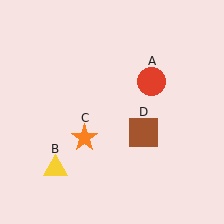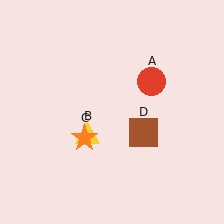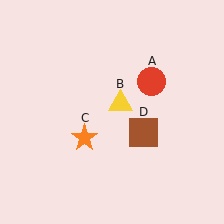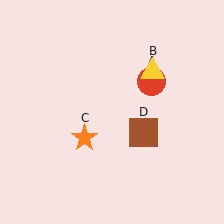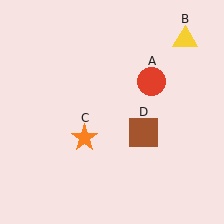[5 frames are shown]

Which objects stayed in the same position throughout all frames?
Red circle (object A) and orange star (object C) and brown square (object D) remained stationary.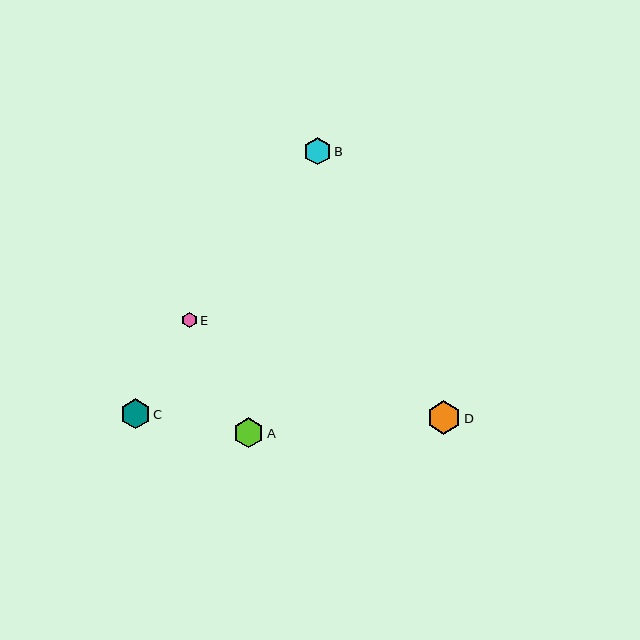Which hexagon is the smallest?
Hexagon E is the smallest with a size of approximately 16 pixels.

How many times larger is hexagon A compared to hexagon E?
Hexagon A is approximately 1.9 times the size of hexagon E.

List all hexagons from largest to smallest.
From largest to smallest: D, A, C, B, E.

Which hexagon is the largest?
Hexagon D is the largest with a size of approximately 34 pixels.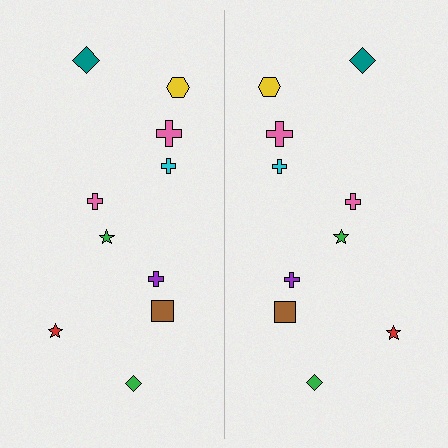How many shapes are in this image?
There are 20 shapes in this image.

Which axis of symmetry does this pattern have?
The pattern has a vertical axis of symmetry running through the center of the image.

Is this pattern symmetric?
Yes, this pattern has bilateral (reflection) symmetry.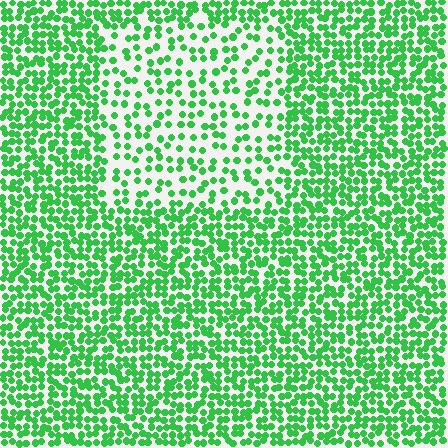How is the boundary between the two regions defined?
The boundary is defined by a change in element density (approximately 2.0x ratio). All elements are the same color, size, and shape.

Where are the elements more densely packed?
The elements are more densely packed outside the rectangle boundary.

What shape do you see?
I see a rectangle.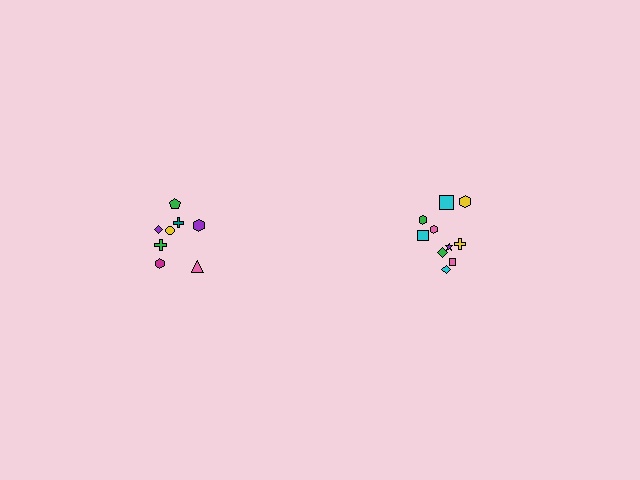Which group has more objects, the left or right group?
The right group.